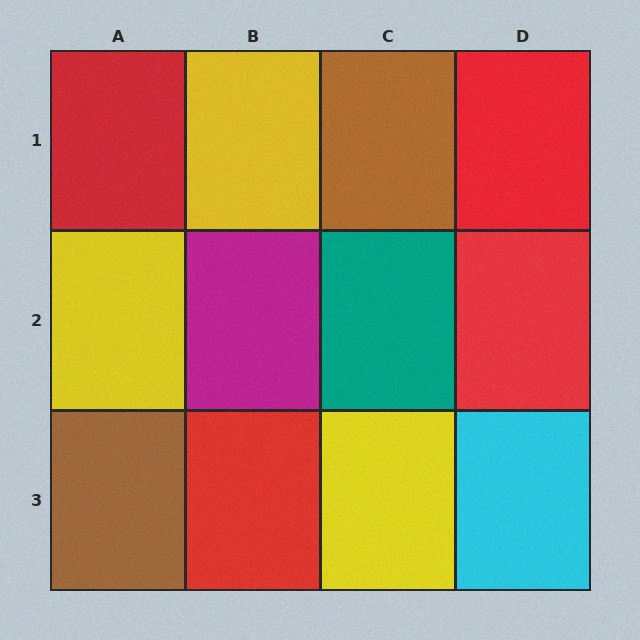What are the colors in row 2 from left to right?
Yellow, magenta, teal, red.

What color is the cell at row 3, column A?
Brown.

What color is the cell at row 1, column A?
Red.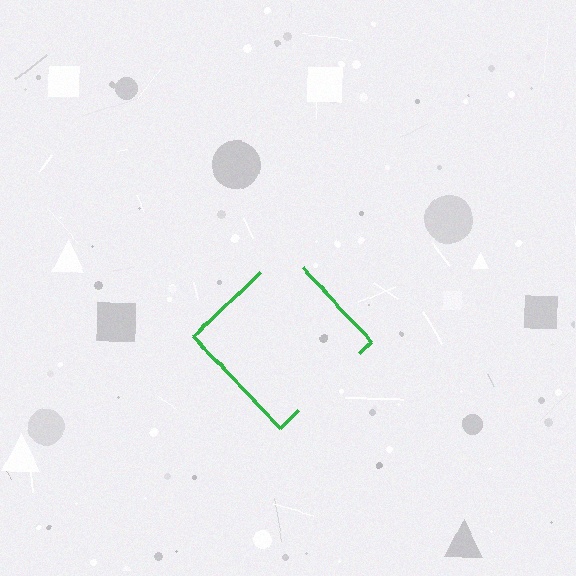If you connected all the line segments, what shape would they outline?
They would outline a diamond.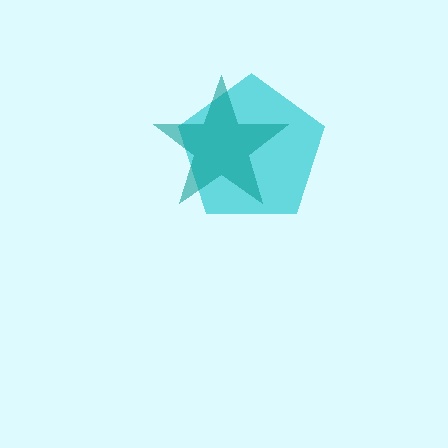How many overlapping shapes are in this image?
There are 2 overlapping shapes in the image.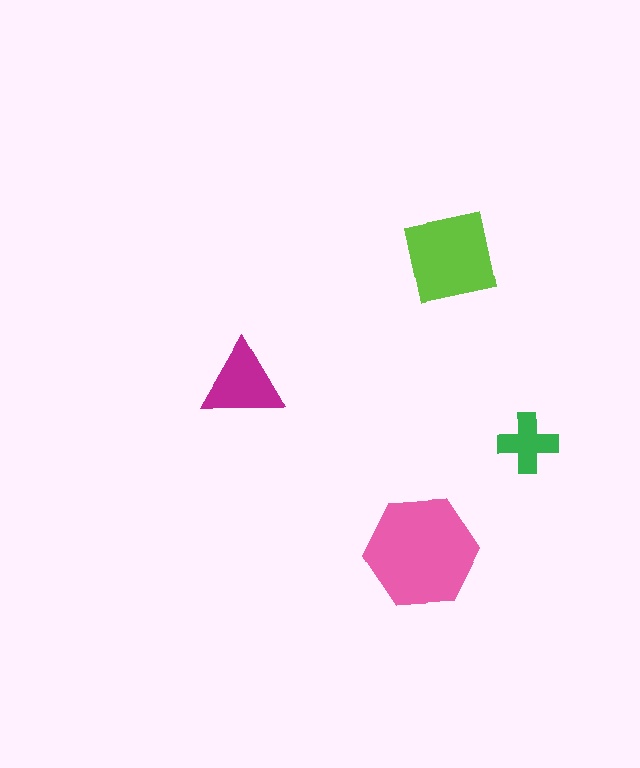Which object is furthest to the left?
The magenta triangle is leftmost.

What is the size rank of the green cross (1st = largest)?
4th.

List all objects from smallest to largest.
The green cross, the magenta triangle, the lime square, the pink hexagon.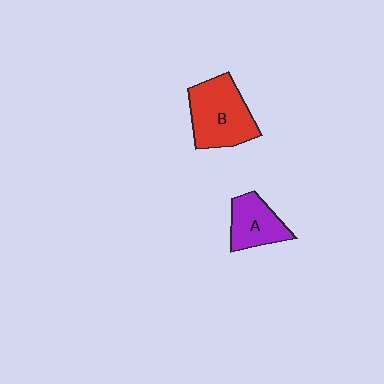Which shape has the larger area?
Shape B (red).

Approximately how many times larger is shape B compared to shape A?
Approximately 1.6 times.